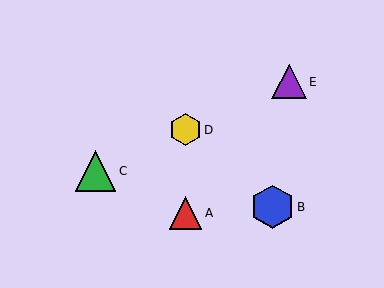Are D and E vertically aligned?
No, D is at x≈185 and E is at x≈289.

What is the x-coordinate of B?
Object B is at x≈273.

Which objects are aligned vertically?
Objects A, D are aligned vertically.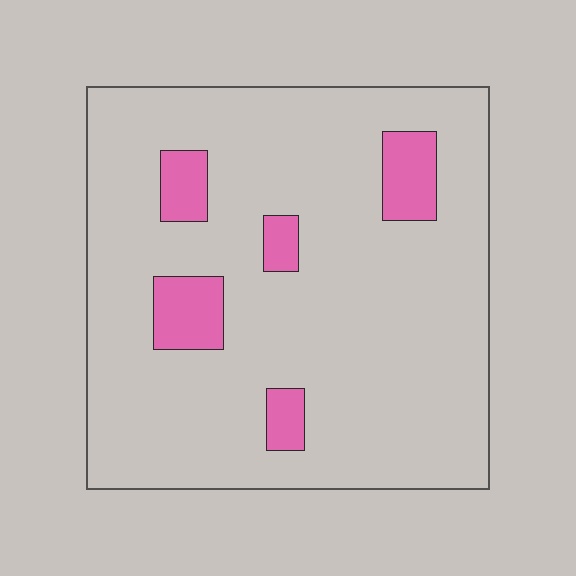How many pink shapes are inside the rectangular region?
5.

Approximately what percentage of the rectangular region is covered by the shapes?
Approximately 10%.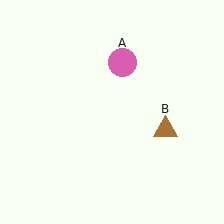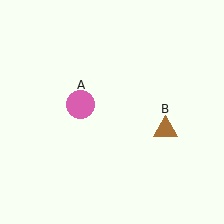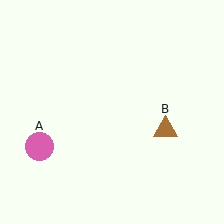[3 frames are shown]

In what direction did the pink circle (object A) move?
The pink circle (object A) moved down and to the left.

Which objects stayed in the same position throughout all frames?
Brown triangle (object B) remained stationary.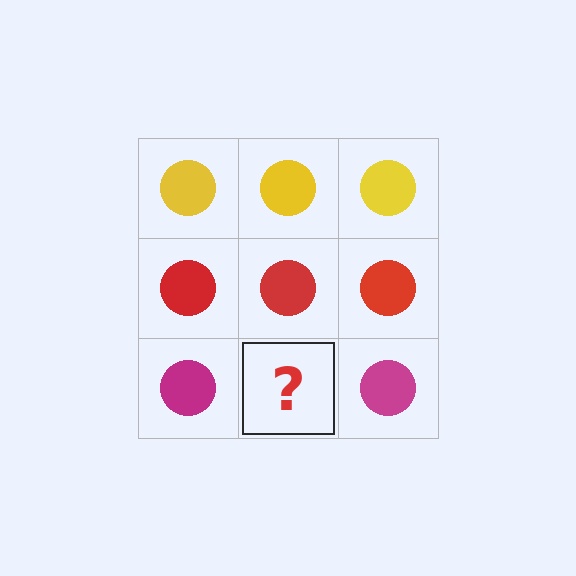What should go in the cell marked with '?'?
The missing cell should contain a magenta circle.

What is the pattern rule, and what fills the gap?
The rule is that each row has a consistent color. The gap should be filled with a magenta circle.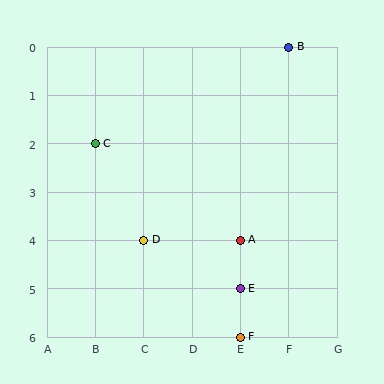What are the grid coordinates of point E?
Point E is at grid coordinates (E, 5).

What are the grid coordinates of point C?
Point C is at grid coordinates (B, 2).